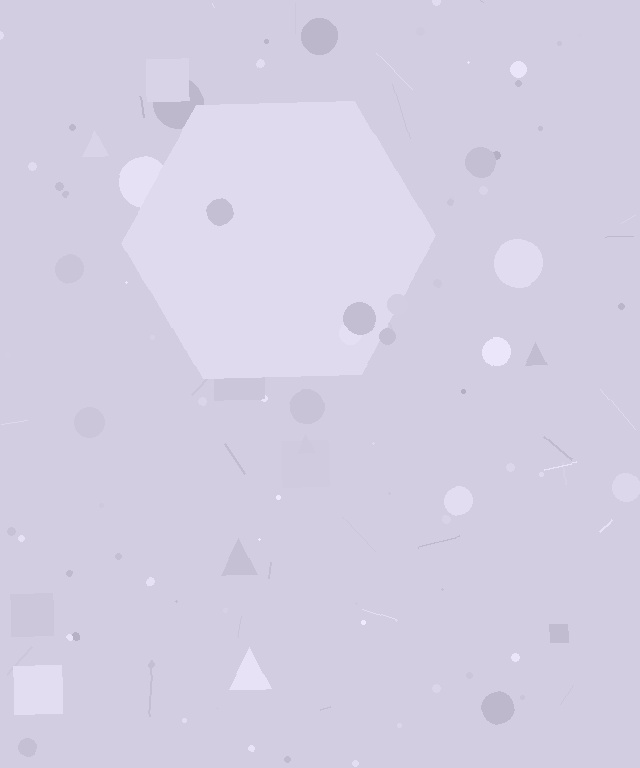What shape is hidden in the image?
A hexagon is hidden in the image.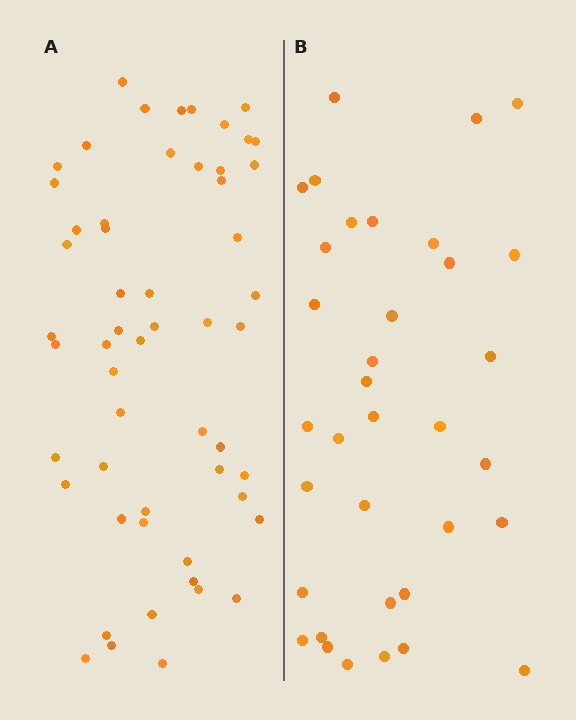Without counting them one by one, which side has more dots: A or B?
Region A (the left region) has more dots.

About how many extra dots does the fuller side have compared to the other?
Region A has approximately 20 more dots than region B.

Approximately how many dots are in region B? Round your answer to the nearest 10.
About 40 dots. (The exact count is 35, which rounds to 40.)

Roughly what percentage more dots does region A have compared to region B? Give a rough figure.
About 55% more.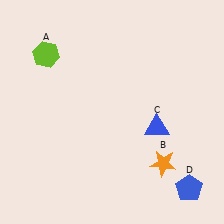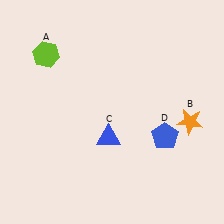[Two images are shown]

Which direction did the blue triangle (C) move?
The blue triangle (C) moved left.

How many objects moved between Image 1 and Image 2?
3 objects moved between the two images.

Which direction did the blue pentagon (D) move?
The blue pentagon (D) moved up.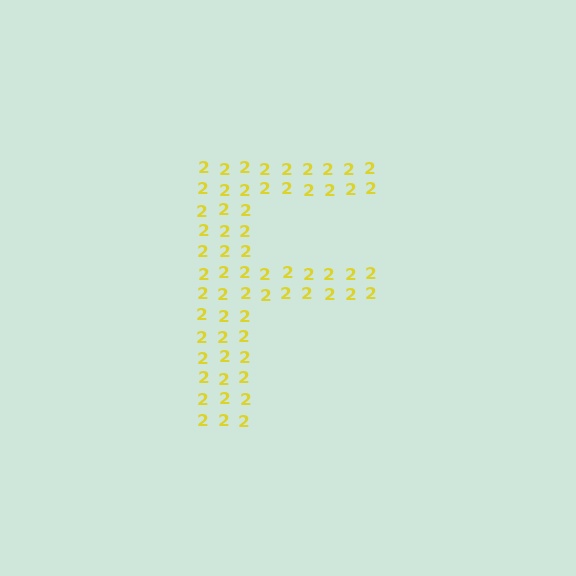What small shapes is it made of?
It is made of small digit 2's.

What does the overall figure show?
The overall figure shows the letter F.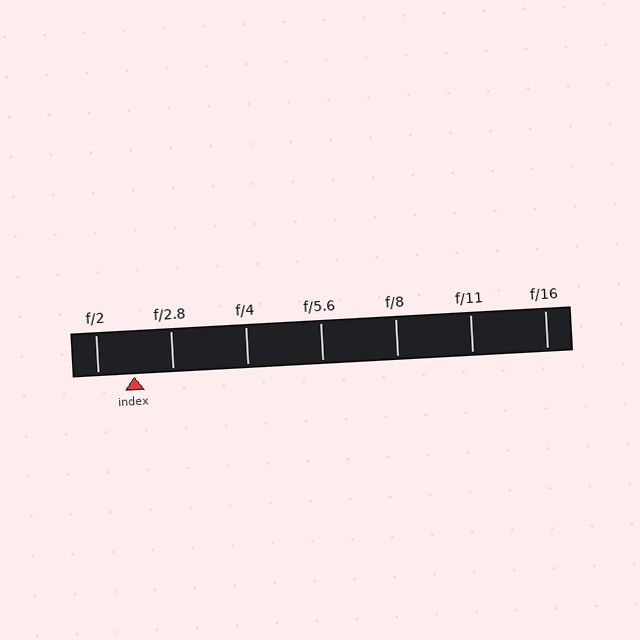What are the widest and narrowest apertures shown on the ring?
The widest aperture shown is f/2 and the narrowest is f/16.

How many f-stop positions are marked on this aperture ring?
There are 7 f-stop positions marked.